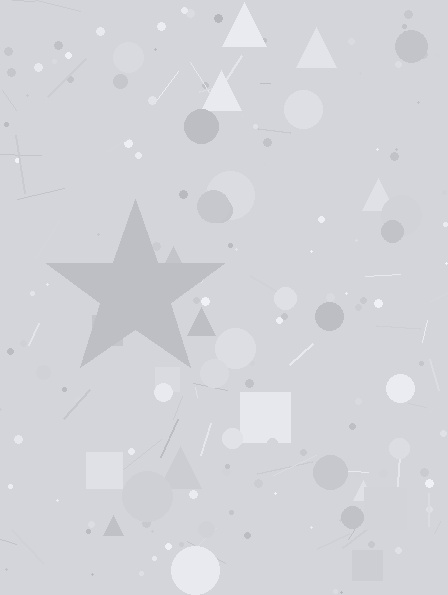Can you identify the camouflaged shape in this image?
The camouflaged shape is a star.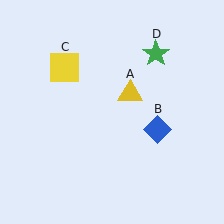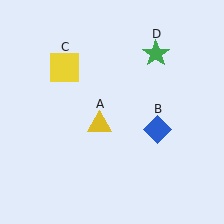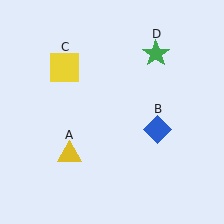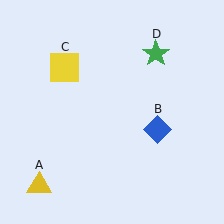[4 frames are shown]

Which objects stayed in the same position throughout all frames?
Blue diamond (object B) and yellow square (object C) and green star (object D) remained stationary.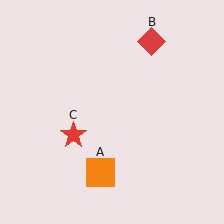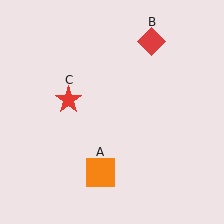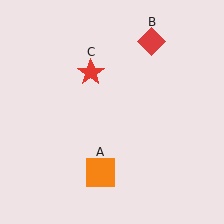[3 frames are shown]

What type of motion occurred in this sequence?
The red star (object C) rotated clockwise around the center of the scene.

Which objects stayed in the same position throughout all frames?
Orange square (object A) and red diamond (object B) remained stationary.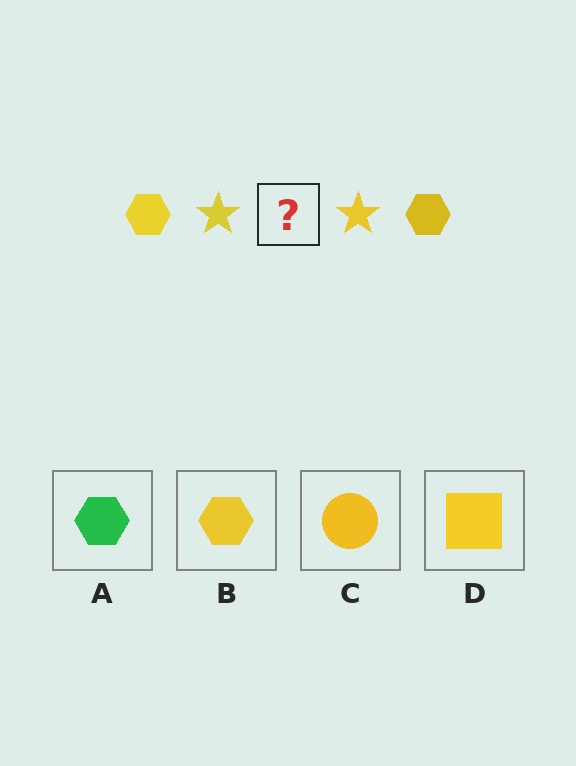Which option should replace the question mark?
Option B.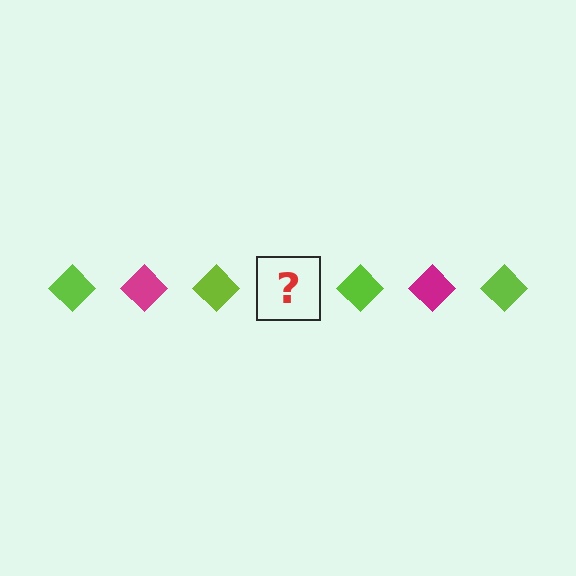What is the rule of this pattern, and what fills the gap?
The rule is that the pattern cycles through lime, magenta diamonds. The gap should be filled with a magenta diamond.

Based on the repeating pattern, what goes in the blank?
The blank should be a magenta diamond.